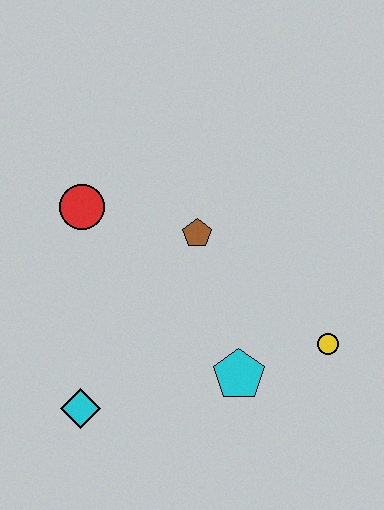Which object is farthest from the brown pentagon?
The cyan diamond is farthest from the brown pentagon.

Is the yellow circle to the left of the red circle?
No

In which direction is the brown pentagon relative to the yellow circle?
The brown pentagon is to the left of the yellow circle.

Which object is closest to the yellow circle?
The cyan pentagon is closest to the yellow circle.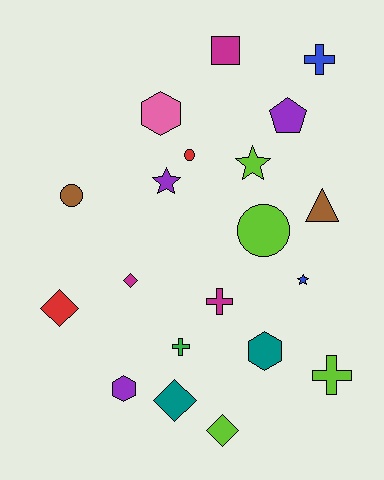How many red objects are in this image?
There are 2 red objects.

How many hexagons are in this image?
There are 3 hexagons.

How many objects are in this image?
There are 20 objects.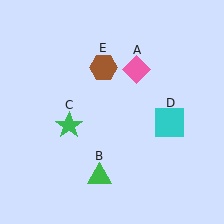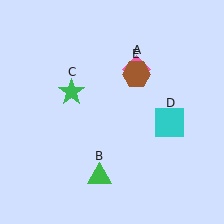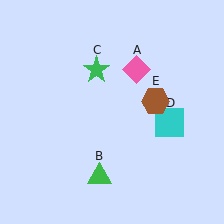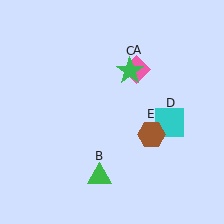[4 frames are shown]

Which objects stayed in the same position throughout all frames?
Pink diamond (object A) and green triangle (object B) and cyan square (object D) remained stationary.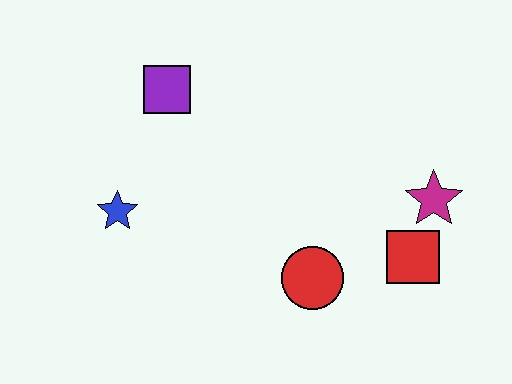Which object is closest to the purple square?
The blue star is closest to the purple square.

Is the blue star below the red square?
No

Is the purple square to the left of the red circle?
Yes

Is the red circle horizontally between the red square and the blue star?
Yes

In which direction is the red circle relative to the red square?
The red circle is to the left of the red square.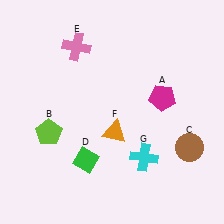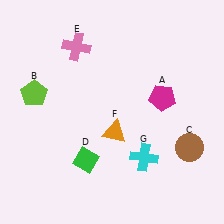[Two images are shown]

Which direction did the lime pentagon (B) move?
The lime pentagon (B) moved up.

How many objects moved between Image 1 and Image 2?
1 object moved between the two images.